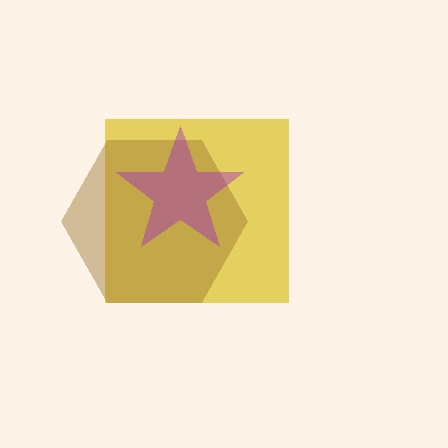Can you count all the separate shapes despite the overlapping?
Yes, there are 3 separate shapes.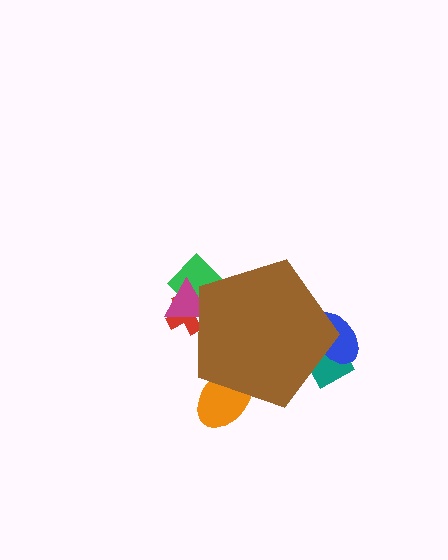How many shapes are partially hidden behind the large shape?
6 shapes are partially hidden.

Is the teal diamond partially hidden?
Yes, the teal diamond is partially hidden behind the brown pentagon.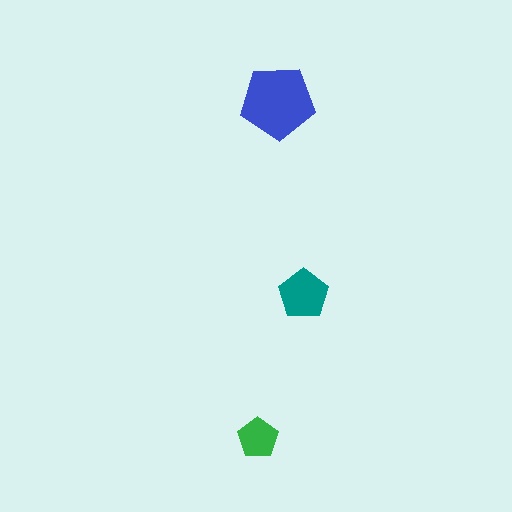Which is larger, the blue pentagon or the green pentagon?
The blue one.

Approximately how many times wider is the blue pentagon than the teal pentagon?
About 1.5 times wider.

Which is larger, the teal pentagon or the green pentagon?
The teal one.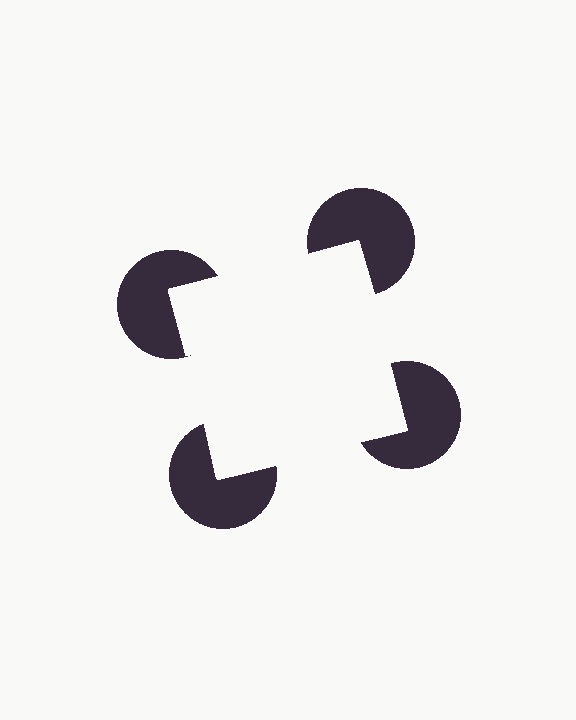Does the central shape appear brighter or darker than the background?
It typically appears slightly brighter than the background, even though no actual brightness change is drawn.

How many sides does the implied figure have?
4 sides.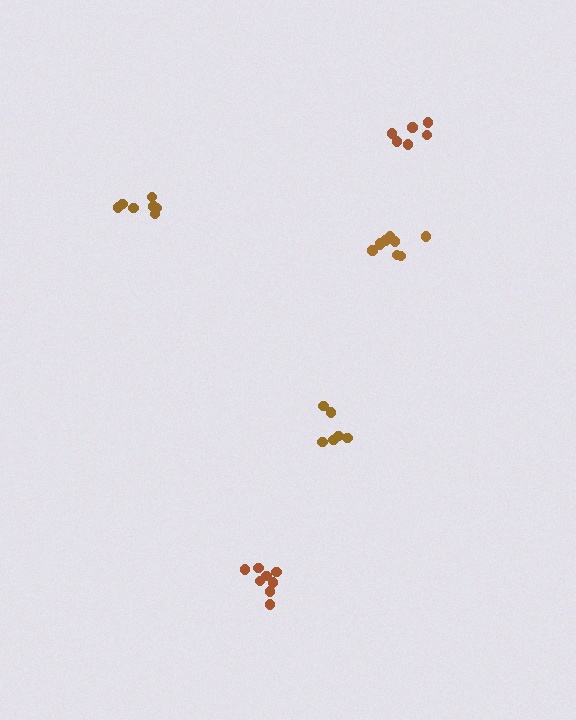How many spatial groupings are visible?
There are 5 spatial groupings.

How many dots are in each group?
Group 1: 9 dots, Group 2: 8 dots, Group 3: 7 dots, Group 4: 6 dots, Group 5: 6 dots (36 total).